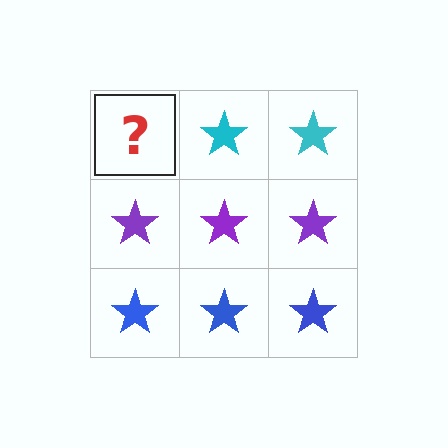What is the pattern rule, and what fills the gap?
The rule is that each row has a consistent color. The gap should be filled with a cyan star.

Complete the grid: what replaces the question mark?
The question mark should be replaced with a cyan star.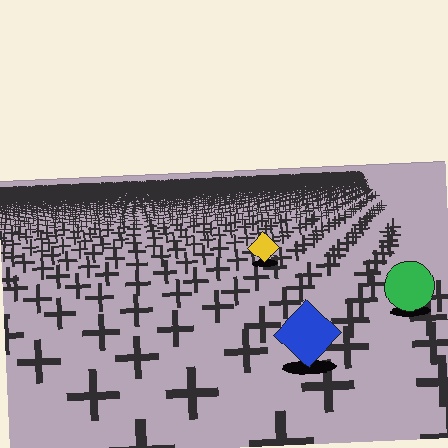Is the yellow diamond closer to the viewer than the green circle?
No. The green circle is closer — you can tell from the texture gradient: the ground texture is coarser near it.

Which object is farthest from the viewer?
The yellow diamond is farthest from the viewer. It appears smaller and the ground texture around it is denser.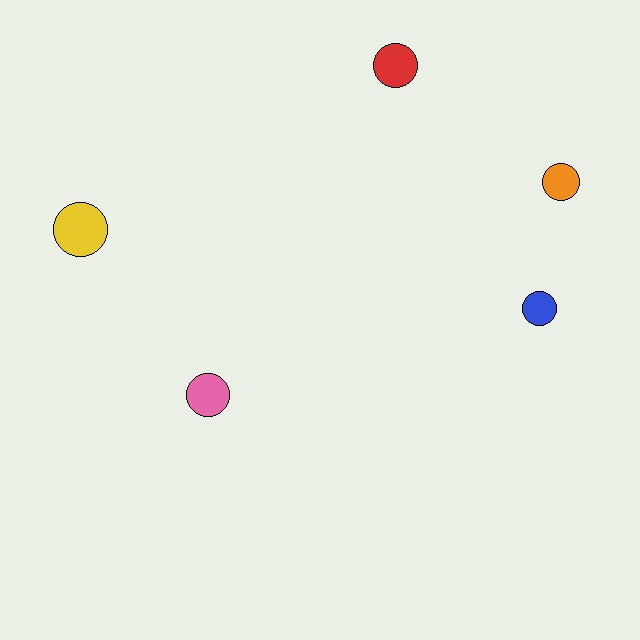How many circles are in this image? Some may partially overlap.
There are 5 circles.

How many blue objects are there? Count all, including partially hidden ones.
There is 1 blue object.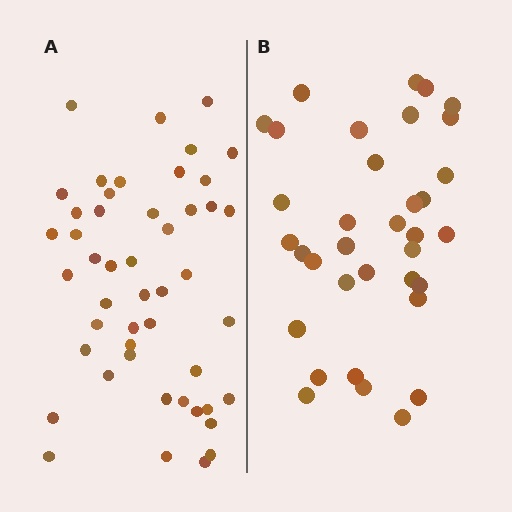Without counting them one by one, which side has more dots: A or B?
Region A (the left region) has more dots.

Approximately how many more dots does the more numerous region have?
Region A has approximately 15 more dots than region B.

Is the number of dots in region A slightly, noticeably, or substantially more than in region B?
Region A has noticeably more, but not dramatically so. The ratio is roughly 1.4 to 1.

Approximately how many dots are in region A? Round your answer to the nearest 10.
About 50 dots. (The exact count is 48, which rounds to 50.)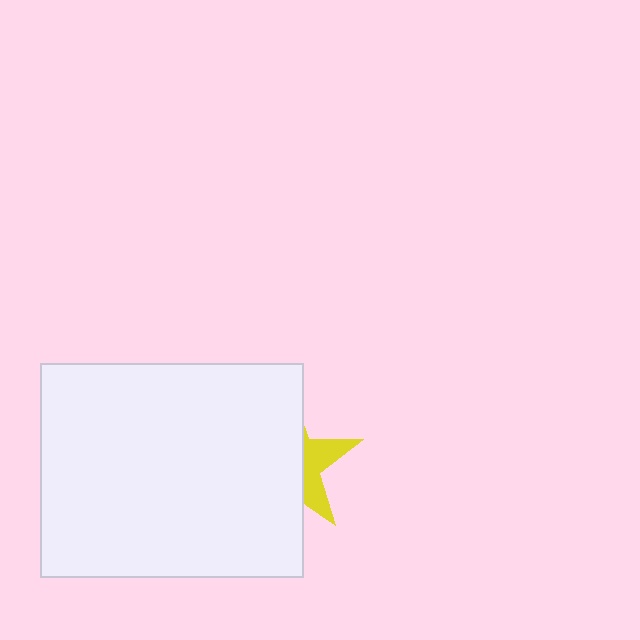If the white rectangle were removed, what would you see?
You would see the complete yellow star.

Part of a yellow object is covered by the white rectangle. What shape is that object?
It is a star.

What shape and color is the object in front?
The object in front is a white rectangle.